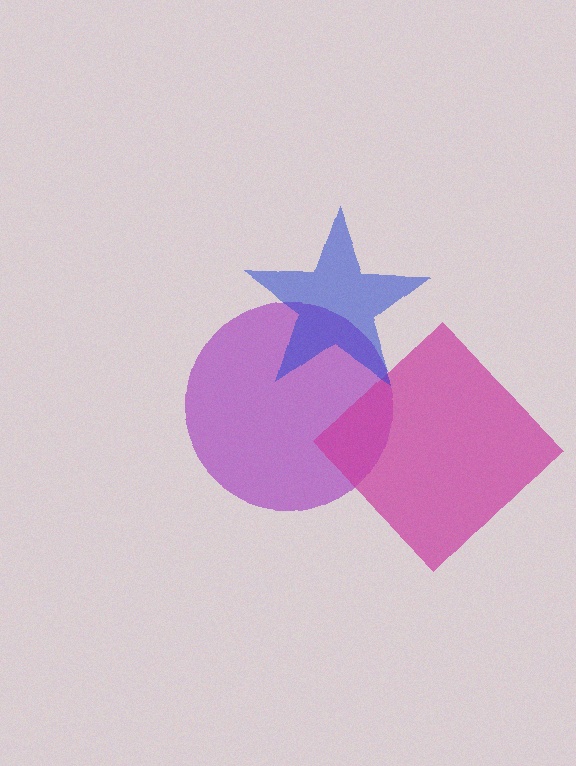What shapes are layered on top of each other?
The layered shapes are: a purple circle, a magenta diamond, a blue star.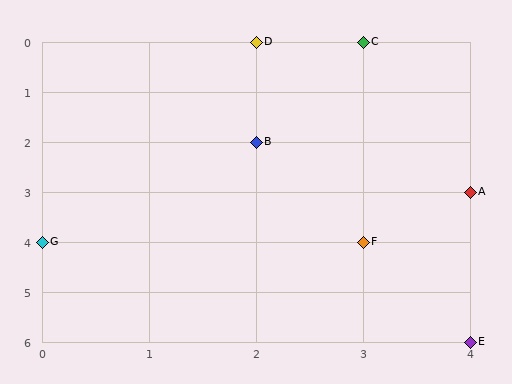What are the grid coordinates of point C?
Point C is at grid coordinates (3, 0).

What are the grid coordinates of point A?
Point A is at grid coordinates (4, 3).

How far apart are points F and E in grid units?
Points F and E are 1 column and 2 rows apart (about 2.2 grid units diagonally).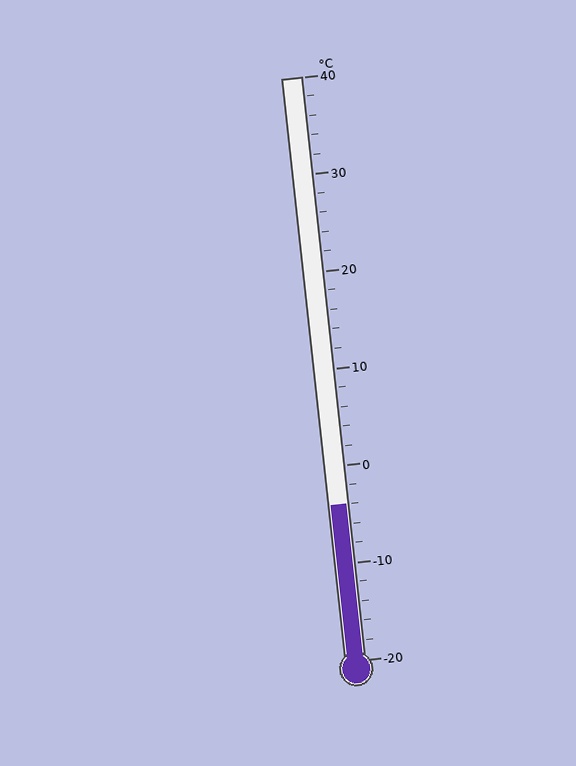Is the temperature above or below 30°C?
The temperature is below 30°C.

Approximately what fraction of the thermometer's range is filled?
The thermometer is filled to approximately 25% of its range.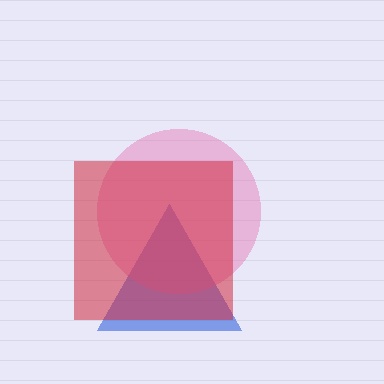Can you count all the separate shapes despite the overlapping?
Yes, there are 3 separate shapes.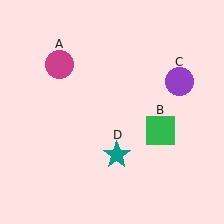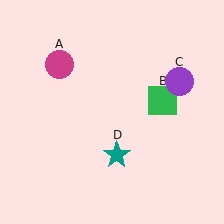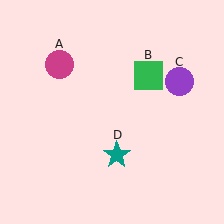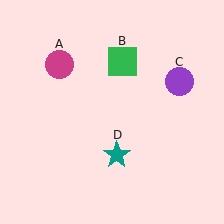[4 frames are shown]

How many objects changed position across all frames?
1 object changed position: green square (object B).